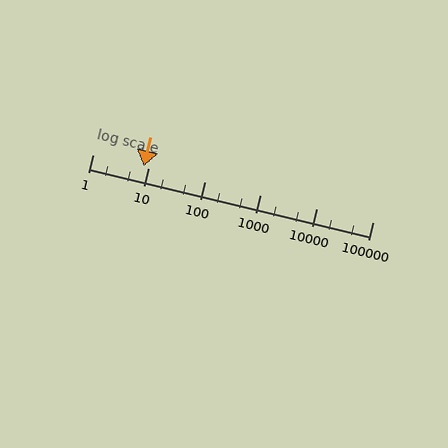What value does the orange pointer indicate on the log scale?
The pointer indicates approximately 8.2.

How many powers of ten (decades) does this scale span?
The scale spans 5 decades, from 1 to 100000.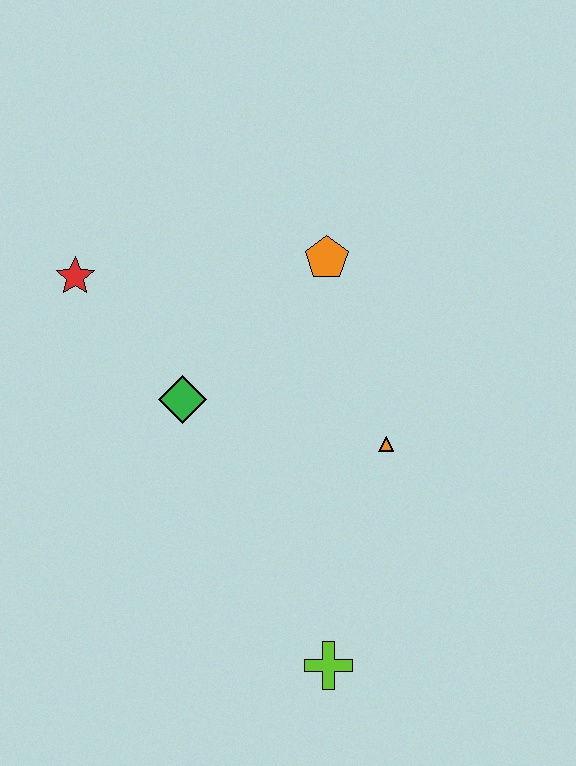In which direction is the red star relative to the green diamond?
The red star is above the green diamond.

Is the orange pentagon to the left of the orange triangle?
Yes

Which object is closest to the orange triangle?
The orange pentagon is closest to the orange triangle.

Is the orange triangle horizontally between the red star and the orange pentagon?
No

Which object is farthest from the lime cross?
The red star is farthest from the lime cross.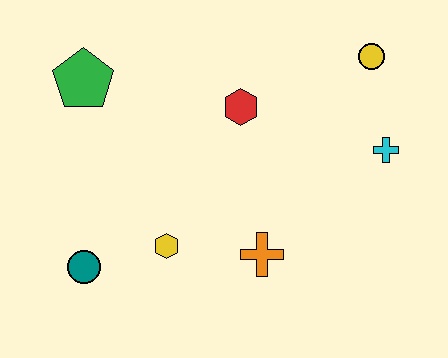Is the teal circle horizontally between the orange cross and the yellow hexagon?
No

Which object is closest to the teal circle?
The yellow hexagon is closest to the teal circle.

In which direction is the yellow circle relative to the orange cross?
The yellow circle is above the orange cross.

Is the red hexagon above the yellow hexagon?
Yes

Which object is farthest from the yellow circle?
The teal circle is farthest from the yellow circle.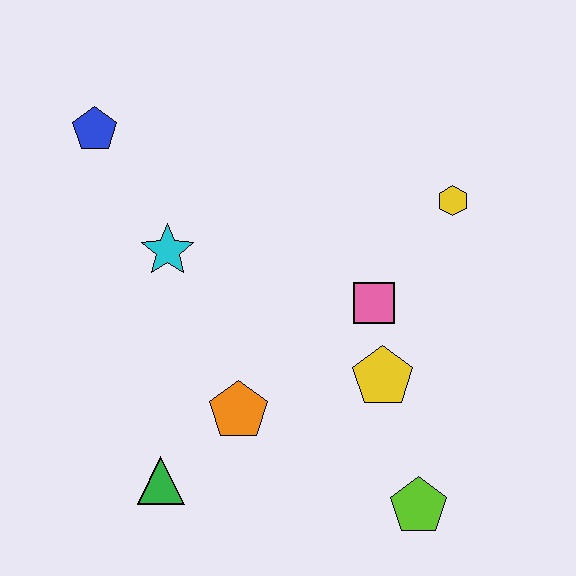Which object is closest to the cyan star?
The blue pentagon is closest to the cyan star.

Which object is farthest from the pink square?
The blue pentagon is farthest from the pink square.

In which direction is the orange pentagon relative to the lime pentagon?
The orange pentagon is to the left of the lime pentagon.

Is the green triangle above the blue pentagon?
No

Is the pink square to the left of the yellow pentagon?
Yes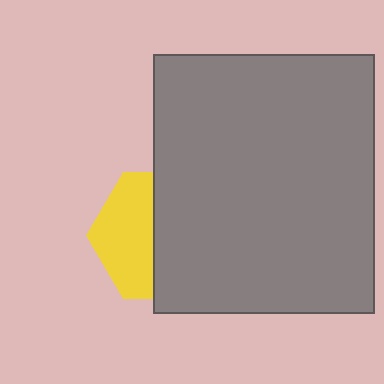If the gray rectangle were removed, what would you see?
You would see the complete yellow hexagon.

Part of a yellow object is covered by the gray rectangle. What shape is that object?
It is a hexagon.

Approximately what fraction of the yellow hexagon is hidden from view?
Roughly 55% of the yellow hexagon is hidden behind the gray rectangle.